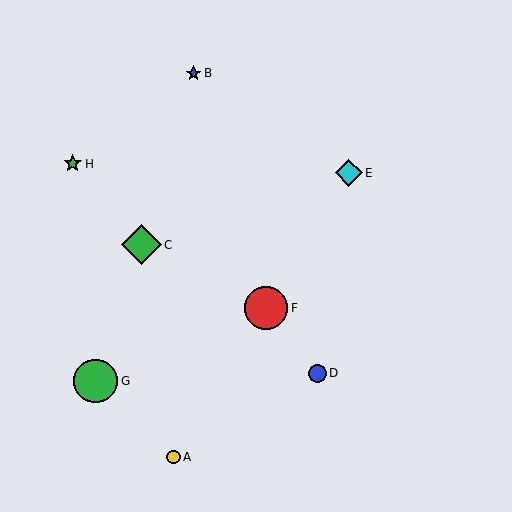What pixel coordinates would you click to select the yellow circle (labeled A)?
Click at (174, 457) to select the yellow circle A.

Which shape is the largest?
The green circle (labeled G) is the largest.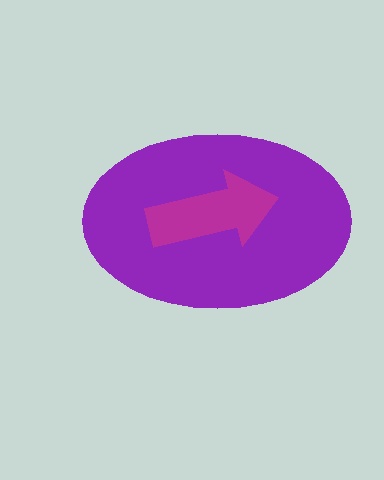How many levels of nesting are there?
2.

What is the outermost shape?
The purple ellipse.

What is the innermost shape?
The magenta arrow.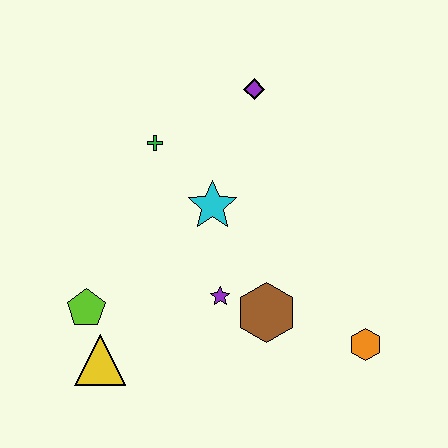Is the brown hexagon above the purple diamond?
No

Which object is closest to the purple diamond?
The green cross is closest to the purple diamond.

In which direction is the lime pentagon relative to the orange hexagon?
The lime pentagon is to the left of the orange hexagon.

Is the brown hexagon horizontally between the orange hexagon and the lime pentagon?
Yes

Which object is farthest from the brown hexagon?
The purple diamond is farthest from the brown hexagon.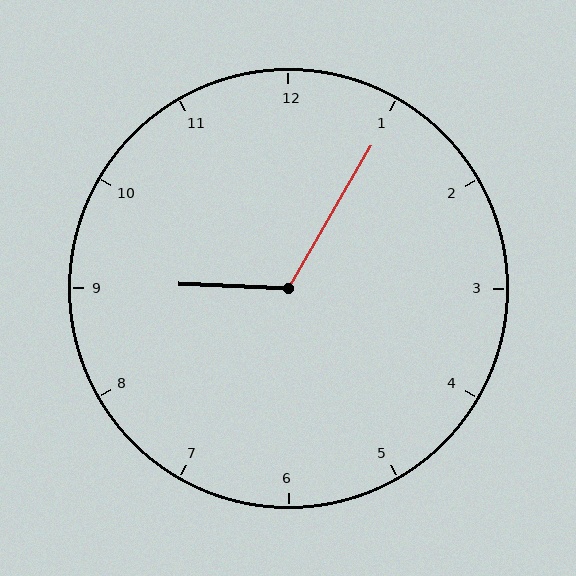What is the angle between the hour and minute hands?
Approximately 118 degrees.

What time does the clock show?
9:05.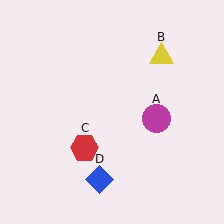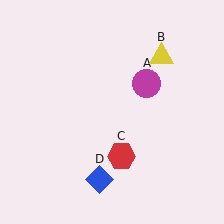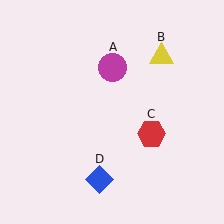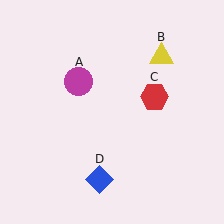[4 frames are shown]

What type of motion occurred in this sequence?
The magenta circle (object A), red hexagon (object C) rotated counterclockwise around the center of the scene.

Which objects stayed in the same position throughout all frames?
Yellow triangle (object B) and blue diamond (object D) remained stationary.